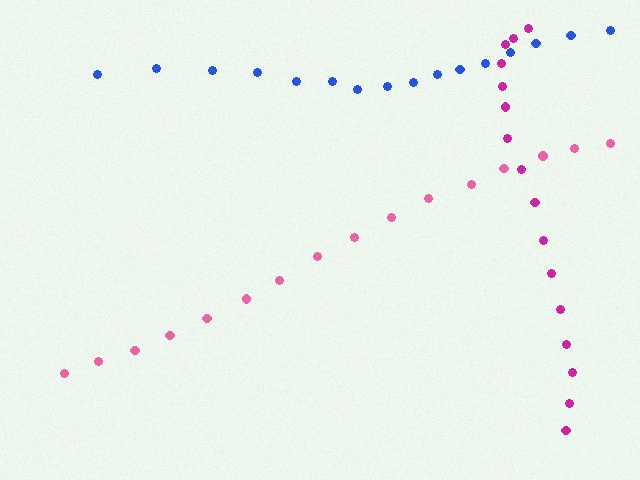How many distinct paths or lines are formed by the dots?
There are 3 distinct paths.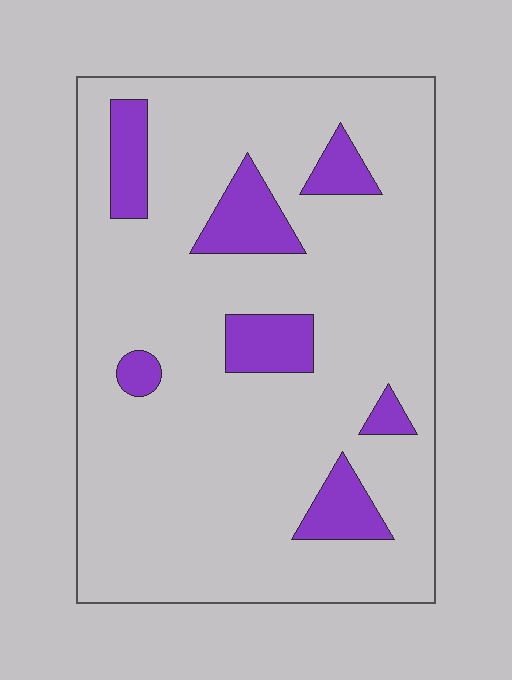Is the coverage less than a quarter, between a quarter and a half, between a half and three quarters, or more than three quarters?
Less than a quarter.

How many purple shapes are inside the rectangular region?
7.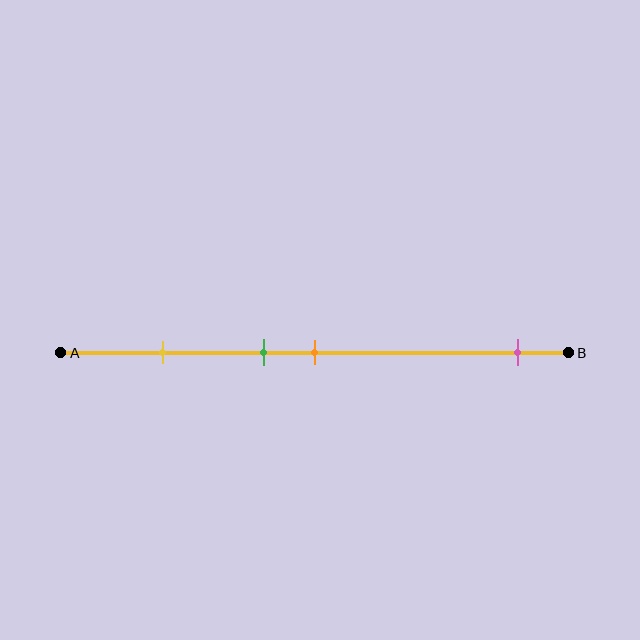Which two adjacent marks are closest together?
The green and orange marks are the closest adjacent pair.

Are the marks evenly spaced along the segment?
No, the marks are not evenly spaced.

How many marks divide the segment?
There are 4 marks dividing the segment.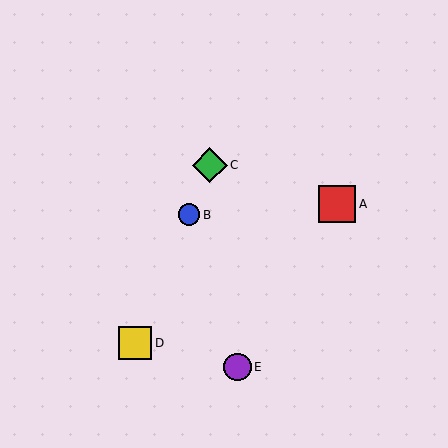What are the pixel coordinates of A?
Object A is at (337, 204).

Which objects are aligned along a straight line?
Objects B, C, D are aligned along a straight line.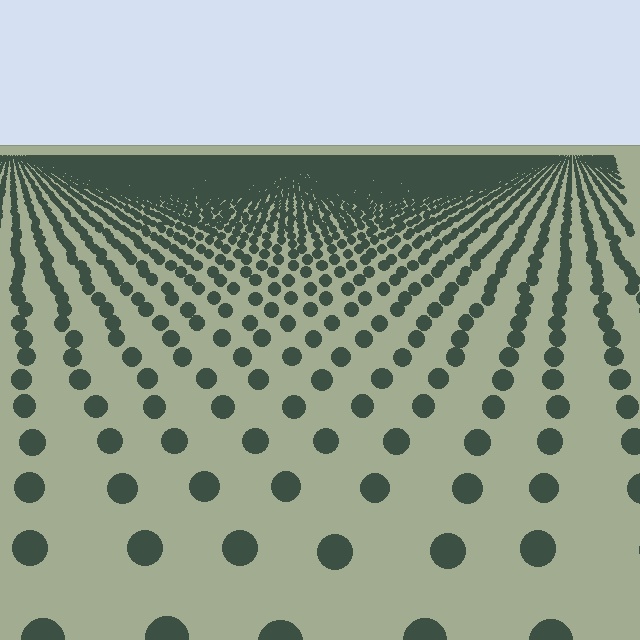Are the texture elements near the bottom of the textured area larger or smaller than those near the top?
Larger. Near the bottom, elements are closer to the viewer and appear at a bigger on-screen size.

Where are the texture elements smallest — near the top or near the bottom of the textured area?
Near the top.